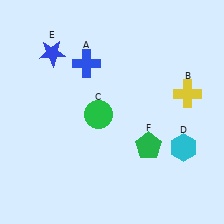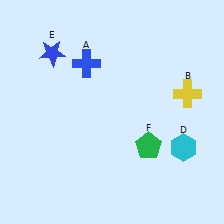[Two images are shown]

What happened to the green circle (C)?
The green circle (C) was removed in Image 2. It was in the bottom-left area of Image 1.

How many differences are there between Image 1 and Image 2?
There is 1 difference between the two images.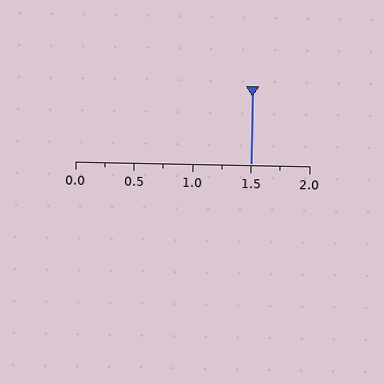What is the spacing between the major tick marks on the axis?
The major ticks are spaced 0.5 apart.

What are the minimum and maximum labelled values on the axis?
The axis runs from 0.0 to 2.0.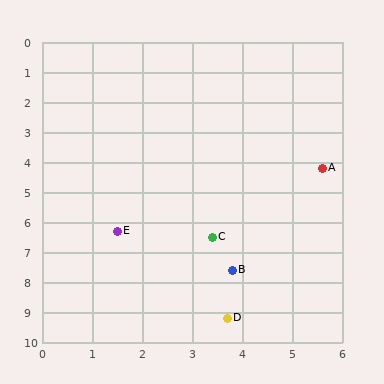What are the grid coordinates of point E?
Point E is at approximately (1.5, 6.3).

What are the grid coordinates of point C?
Point C is at approximately (3.4, 6.5).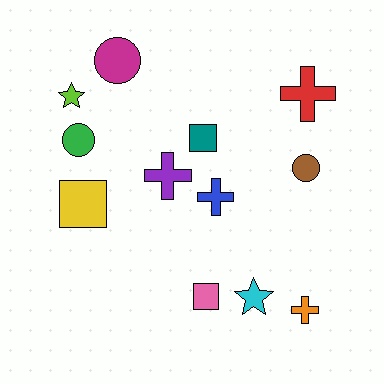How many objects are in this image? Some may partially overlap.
There are 12 objects.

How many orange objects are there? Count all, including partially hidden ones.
There is 1 orange object.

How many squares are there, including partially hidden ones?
There are 3 squares.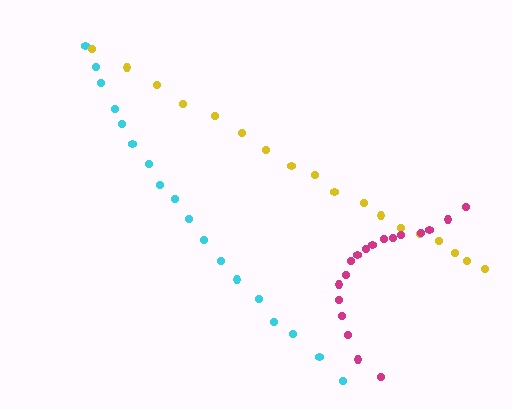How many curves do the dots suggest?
There are 3 distinct paths.